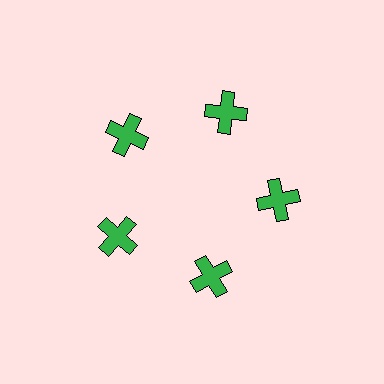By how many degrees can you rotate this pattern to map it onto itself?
The pattern maps onto itself every 72 degrees of rotation.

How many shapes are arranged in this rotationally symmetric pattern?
There are 5 shapes, arranged in 5 groups of 1.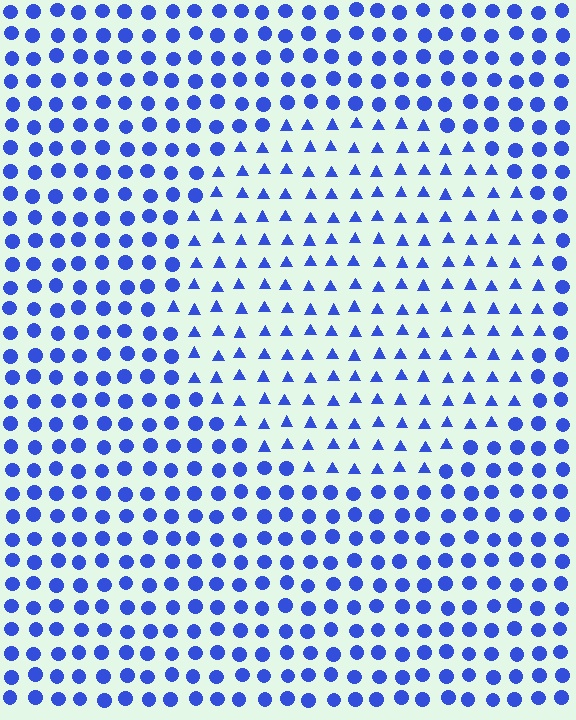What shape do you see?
I see a circle.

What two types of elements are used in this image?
The image uses triangles inside the circle region and circles outside it.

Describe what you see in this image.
The image is filled with small blue elements arranged in a uniform grid. A circle-shaped region contains triangles, while the surrounding area contains circles. The boundary is defined purely by the change in element shape.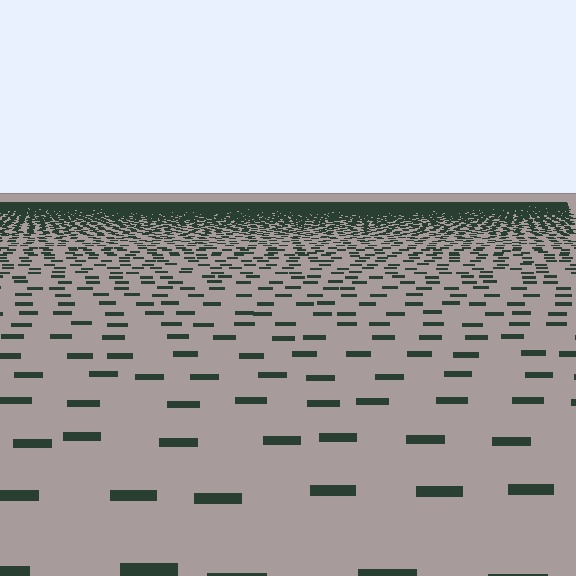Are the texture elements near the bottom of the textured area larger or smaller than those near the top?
Larger. Near the bottom, elements are closer to the viewer and appear at a bigger on-screen size.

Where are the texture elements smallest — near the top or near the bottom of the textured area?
Near the top.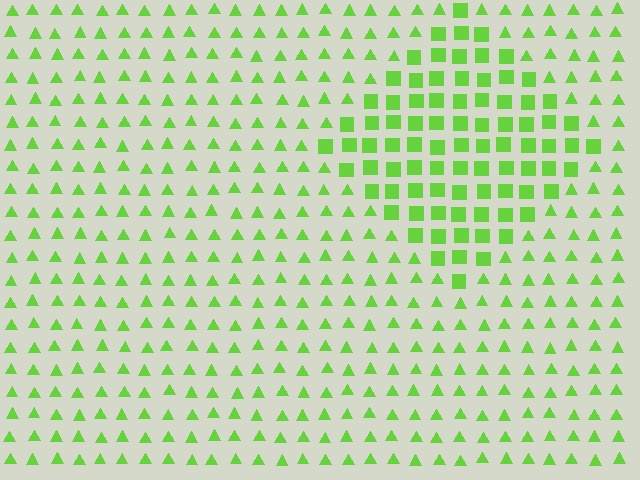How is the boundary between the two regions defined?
The boundary is defined by a change in element shape: squares inside vs. triangles outside. All elements share the same color and spacing.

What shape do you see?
I see a diamond.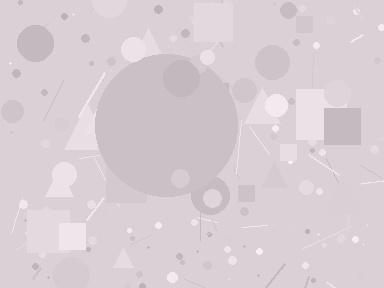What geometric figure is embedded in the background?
A circle is embedded in the background.